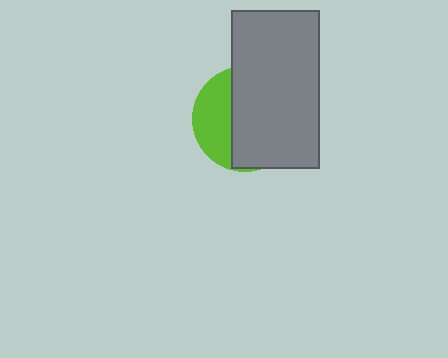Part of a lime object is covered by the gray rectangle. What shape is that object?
It is a circle.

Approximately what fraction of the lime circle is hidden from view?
Roughly 65% of the lime circle is hidden behind the gray rectangle.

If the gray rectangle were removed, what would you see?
You would see the complete lime circle.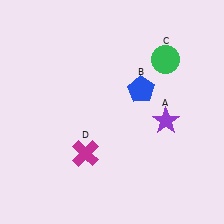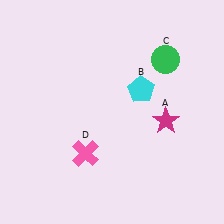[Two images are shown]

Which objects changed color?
A changed from purple to magenta. B changed from blue to cyan. D changed from magenta to pink.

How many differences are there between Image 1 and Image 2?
There are 3 differences between the two images.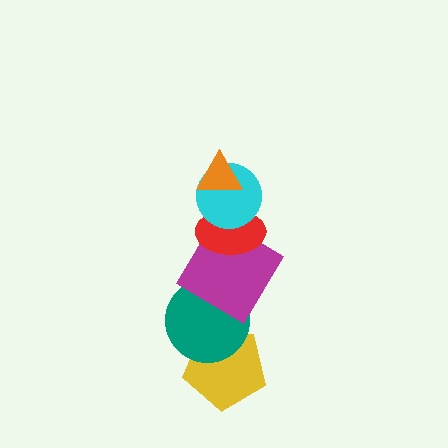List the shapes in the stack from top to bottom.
From top to bottom: the orange triangle, the cyan circle, the red ellipse, the magenta diamond, the teal circle, the yellow pentagon.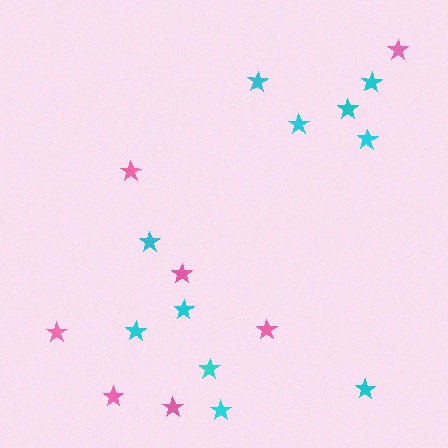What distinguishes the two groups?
There are 2 groups: one group of pink stars (7) and one group of cyan stars (11).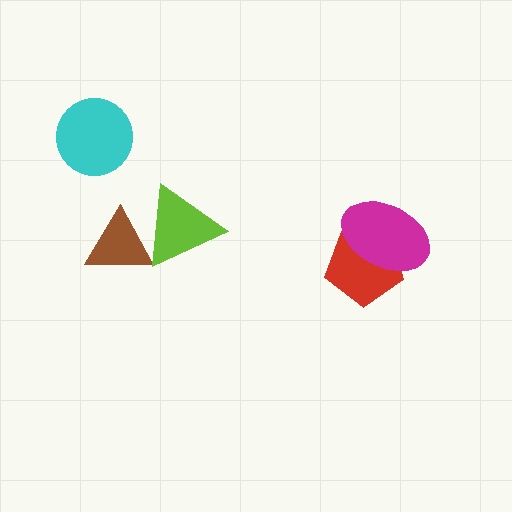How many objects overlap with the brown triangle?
1 object overlaps with the brown triangle.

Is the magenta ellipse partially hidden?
No, no other shape covers it.